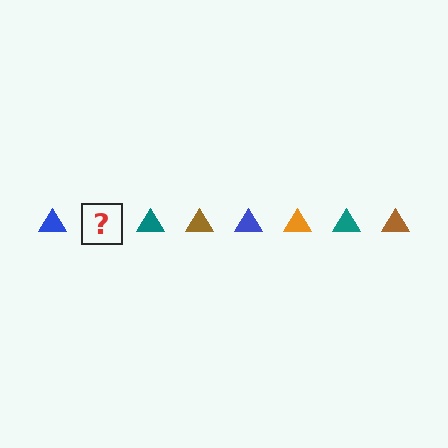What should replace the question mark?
The question mark should be replaced with an orange triangle.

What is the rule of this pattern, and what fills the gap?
The rule is that the pattern cycles through blue, orange, teal, brown triangles. The gap should be filled with an orange triangle.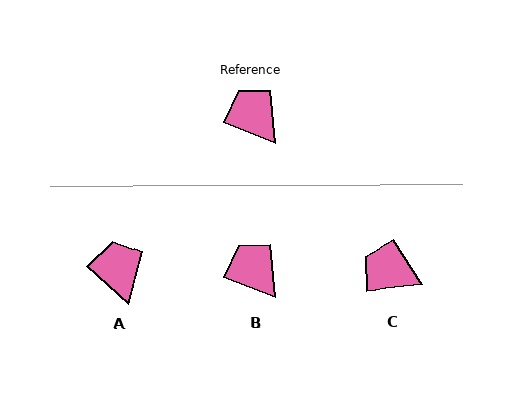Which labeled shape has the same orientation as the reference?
B.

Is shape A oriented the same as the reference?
No, it is off by about 20 degrees.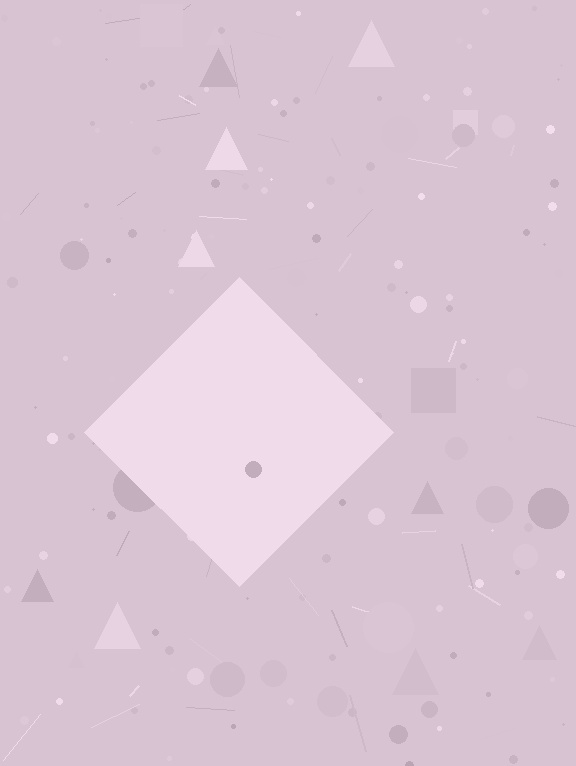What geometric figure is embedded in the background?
A diamond is embedded in the background.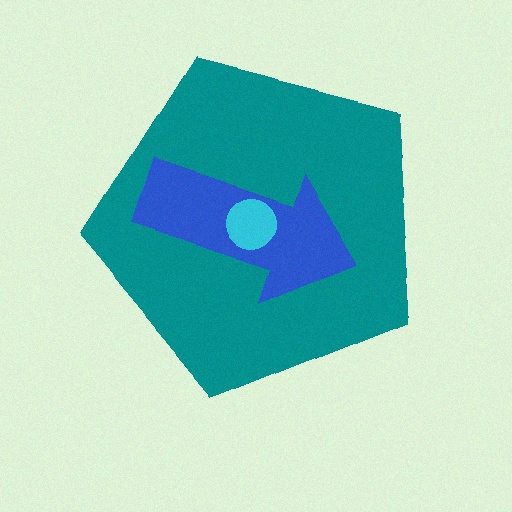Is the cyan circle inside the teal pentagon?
Yes.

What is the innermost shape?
The cyan circle.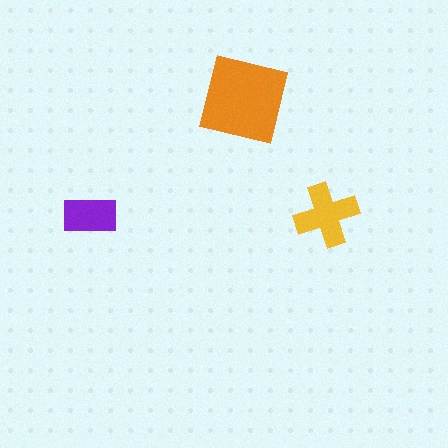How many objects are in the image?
There are 3 objects in the image.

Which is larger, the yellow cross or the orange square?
The orange square.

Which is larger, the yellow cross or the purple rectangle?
The yellow cross.